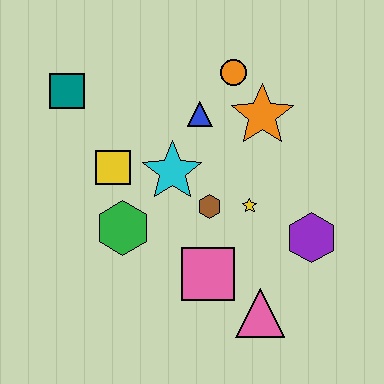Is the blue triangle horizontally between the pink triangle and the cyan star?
Yes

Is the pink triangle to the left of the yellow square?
No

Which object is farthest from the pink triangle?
The teal square is farthest from the pink triangle.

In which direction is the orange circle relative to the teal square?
The orange circle is to the right of the teal square.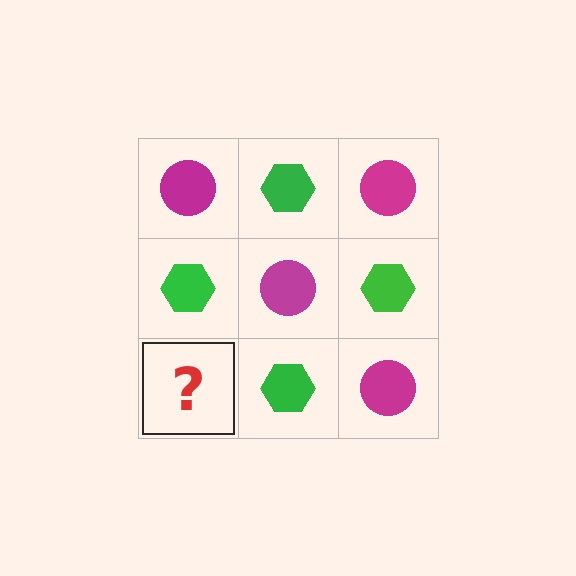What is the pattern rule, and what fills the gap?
The rule is that it alternates magenta circle and green hexagon in a checkerboard pattern. The gap should be filled with a magenta circle.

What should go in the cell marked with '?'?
The missing cell should contain a magenta circle.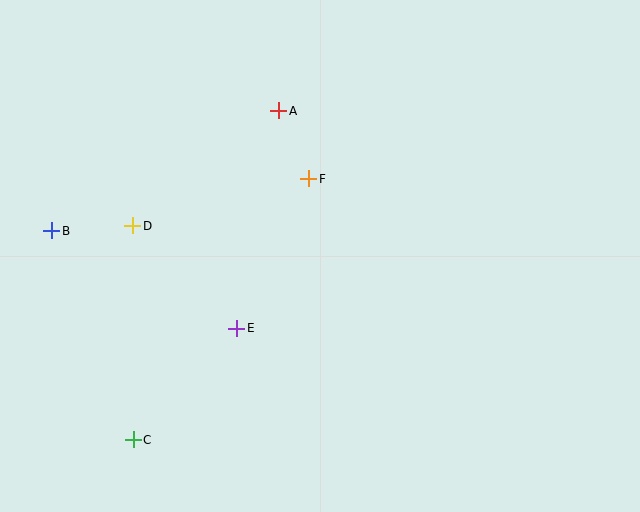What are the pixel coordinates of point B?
Point B is at (52, 231).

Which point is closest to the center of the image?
Point F at (309, 179) is closest to the center.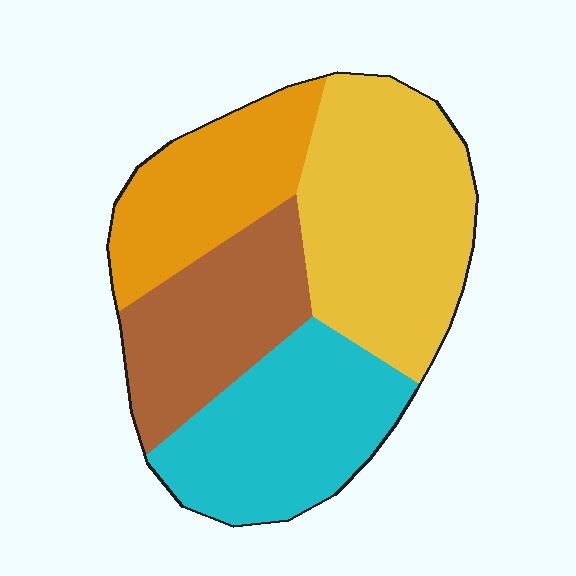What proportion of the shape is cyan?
Cyan takes up about one quarter (1/4) of the shape.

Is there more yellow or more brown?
Yellow.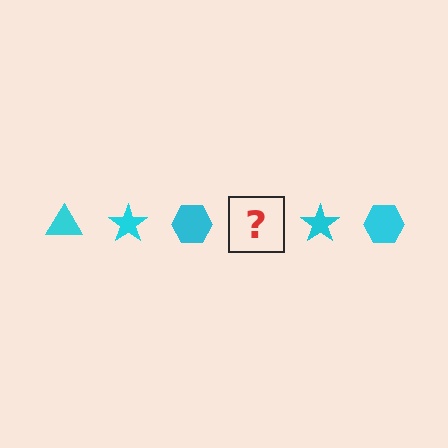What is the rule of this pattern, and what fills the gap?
The rule is that the pattern cycles through triangle, star, hexagon shapes in cyan. The gap should be filled with a cyan triangle.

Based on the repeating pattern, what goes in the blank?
The blank should be a cyan triangle.